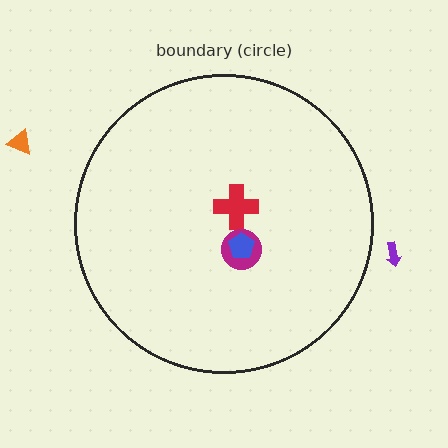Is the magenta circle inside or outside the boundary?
Inside.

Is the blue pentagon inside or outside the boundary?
Inside.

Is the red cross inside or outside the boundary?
Inside.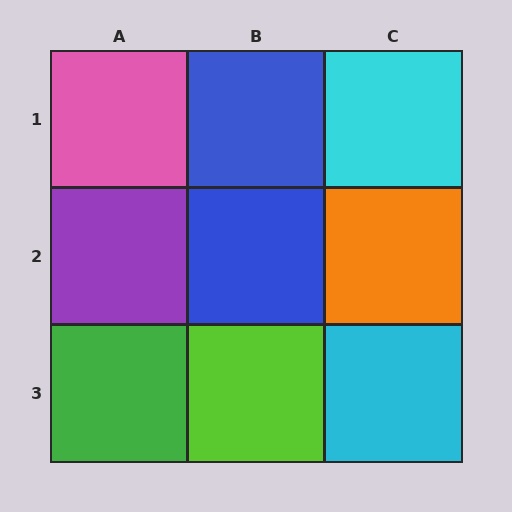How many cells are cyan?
2 cells are cyan.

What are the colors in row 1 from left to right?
Pink, blue, cyan.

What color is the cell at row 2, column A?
Purple.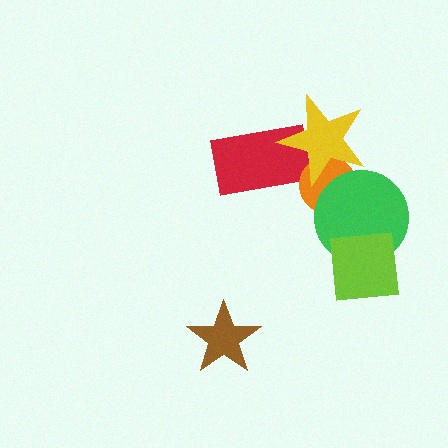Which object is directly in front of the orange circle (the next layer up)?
The green circle is directly in front of the orange circle.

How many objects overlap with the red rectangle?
1 object overlaps with the red rectangle.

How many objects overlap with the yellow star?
2 objects overlap with the yellow star.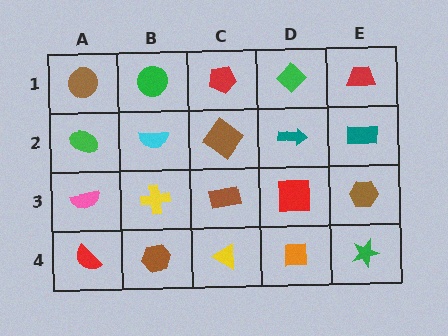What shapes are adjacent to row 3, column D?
A teal arrow (row 2, column D), an orange square (row 4, column D), a brown rectangle (row 3, column C), a brown hexagon (row 3, column E).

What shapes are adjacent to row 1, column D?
A teal arrow (row 2, column D), a red pentagon (row 1, column C), a red trapezoid (row 1, column E).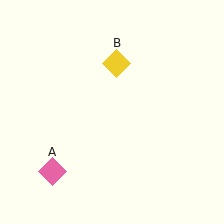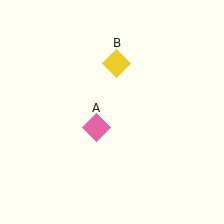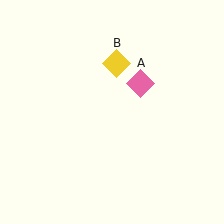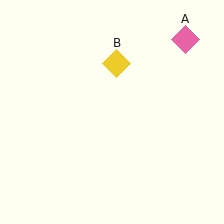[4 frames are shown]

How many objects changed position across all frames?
1 object changed position: pink diamond (object A).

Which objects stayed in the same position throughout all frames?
Yellow diamond (object B) remained stationary.